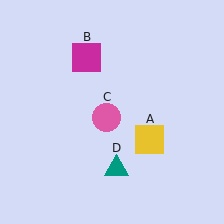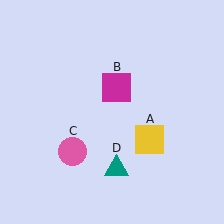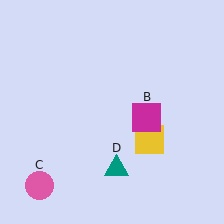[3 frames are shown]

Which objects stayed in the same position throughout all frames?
Yellow square (object A) and teal triangle (object D) remained stationary.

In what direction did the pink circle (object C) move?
The pink circle (object C) moved down and to the left.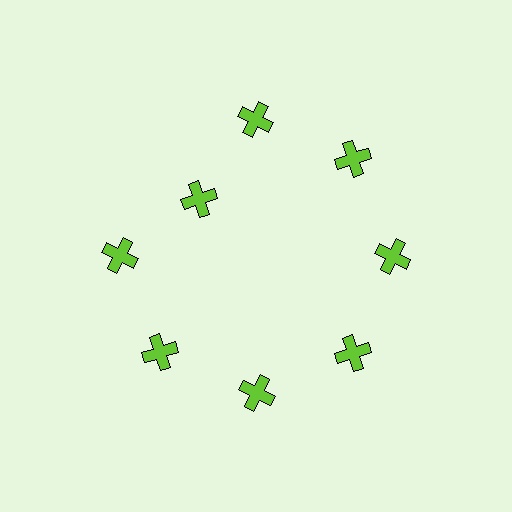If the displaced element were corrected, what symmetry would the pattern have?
It would have 8-fold rotational symmetry — the pattern would map onto itself every 45 degrees.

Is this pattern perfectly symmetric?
No. The 8 lime crosses are arranged in a ring, but one element near the 10 o'clock position is pulled inward toward the center, breaking the 8-fold rotational symmetry.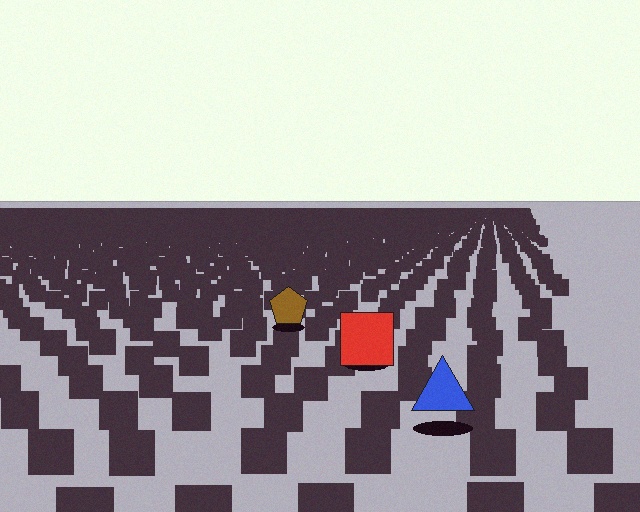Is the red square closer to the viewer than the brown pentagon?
Yes. The red square is closer — you can tell from the texture gradient: the ground texture is coarser near it.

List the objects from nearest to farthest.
From nearest to farthest: the blue triangle, the red square, the brown pentagon.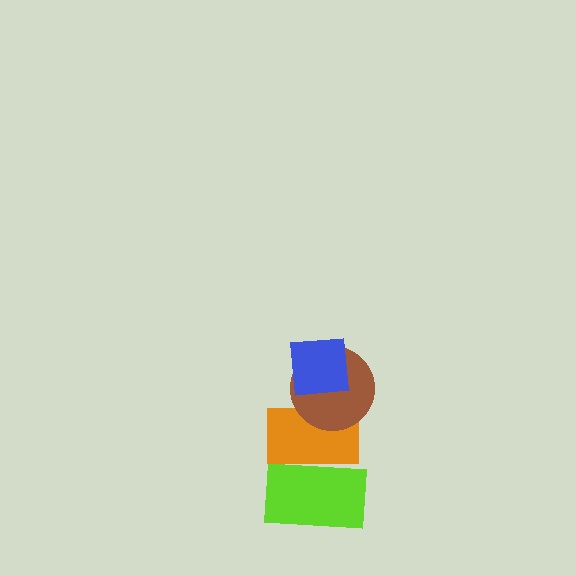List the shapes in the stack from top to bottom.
From top to bottom: the blue square, the brown circle, the orange rectangle, the lime rectangle.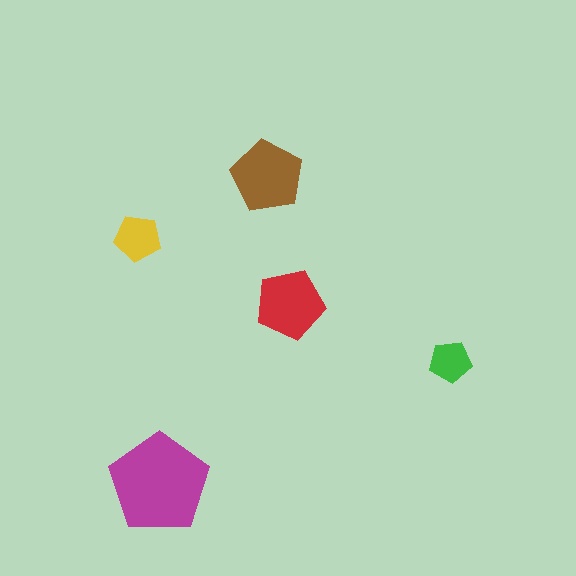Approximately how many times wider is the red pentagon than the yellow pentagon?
About 1.5 times wider.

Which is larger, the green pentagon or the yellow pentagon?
The yellow one.